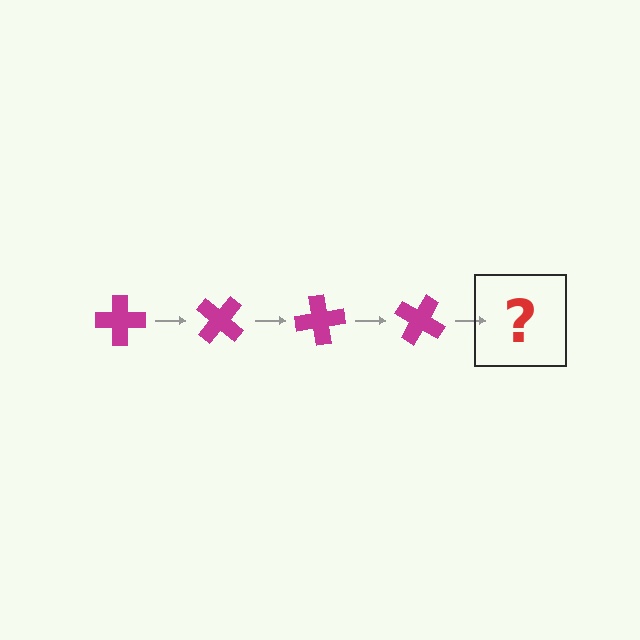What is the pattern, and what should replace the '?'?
The pattern is that the cross rotates 40 degrees each step. The '?' should be a magenta cross rotated 160 degrees.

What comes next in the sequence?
The next element should be a magenta cross rotated 160 degrees.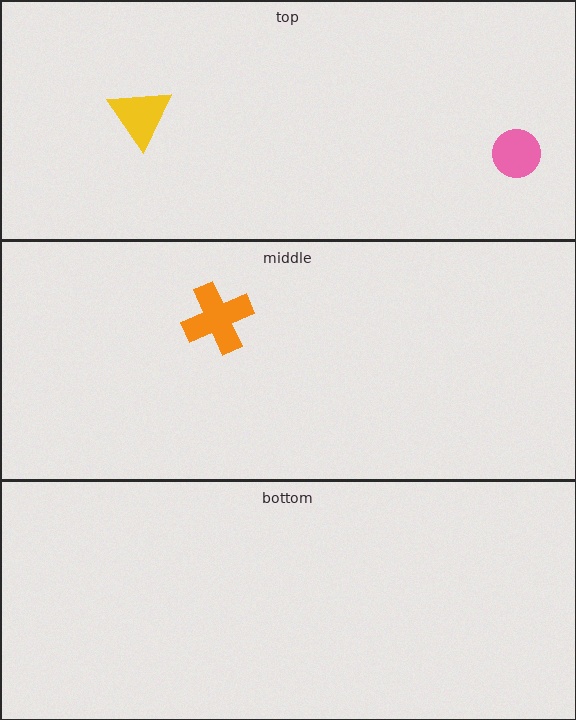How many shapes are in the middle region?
1.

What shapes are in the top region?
The pink circle, the yellow triangle.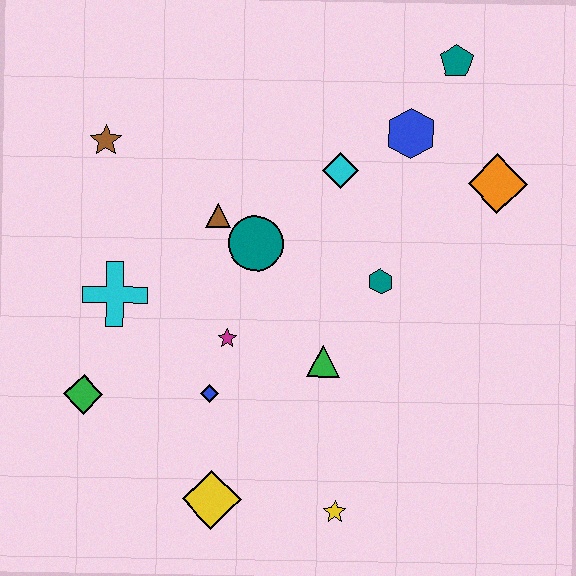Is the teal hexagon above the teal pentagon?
No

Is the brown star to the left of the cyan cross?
Yes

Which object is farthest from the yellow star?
The teal pentagon is farthest from the yellow star.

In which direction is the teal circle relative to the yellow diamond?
The teal circle is above the yellow diamond.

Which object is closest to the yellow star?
The yellow diamond is closest to the yellow star.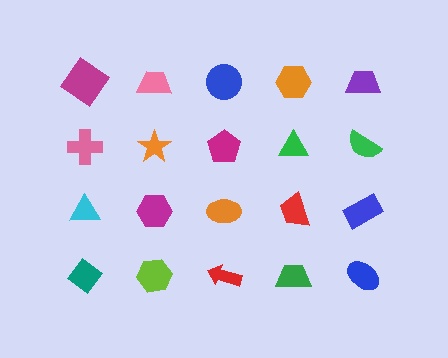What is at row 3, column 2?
A magenta hexagon.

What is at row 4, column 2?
A lime hexagon.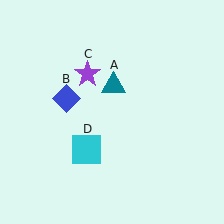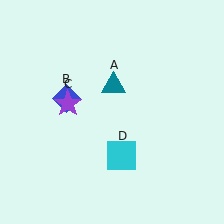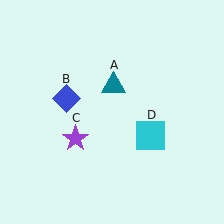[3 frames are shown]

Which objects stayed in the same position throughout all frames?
Teal triangle (object A) and blue diamond (object B) remained stationary.